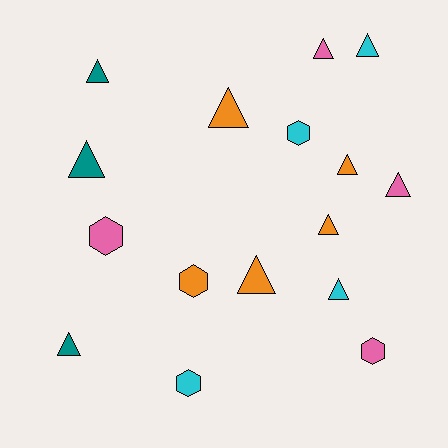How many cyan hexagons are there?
There are 2 cyan hexagons.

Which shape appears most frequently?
Triangle, with 11 objects.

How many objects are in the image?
There are 16 objects.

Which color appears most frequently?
Orange, with 5 objects.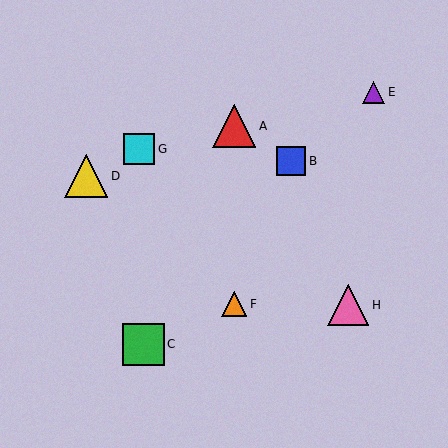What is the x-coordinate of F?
Object F is at x≈234.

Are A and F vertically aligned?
Yes, both are at x≈234.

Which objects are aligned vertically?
Objects A, F are aligned vertically.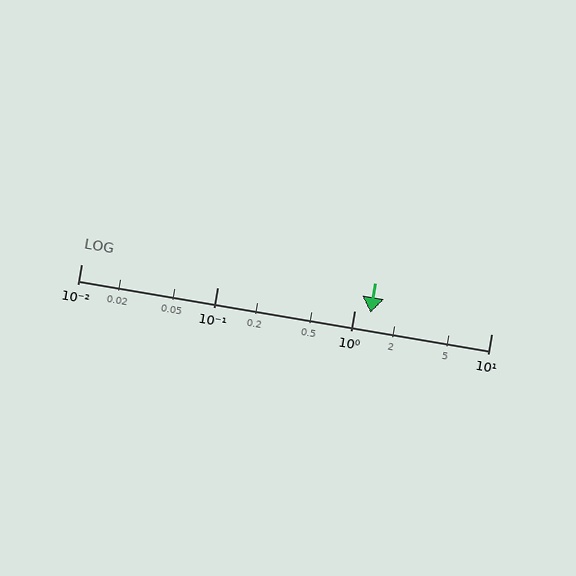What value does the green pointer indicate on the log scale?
The pointer indicates approximately 1.3.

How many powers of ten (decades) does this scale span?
The scale spans 3 decades, from 0.01 to 10.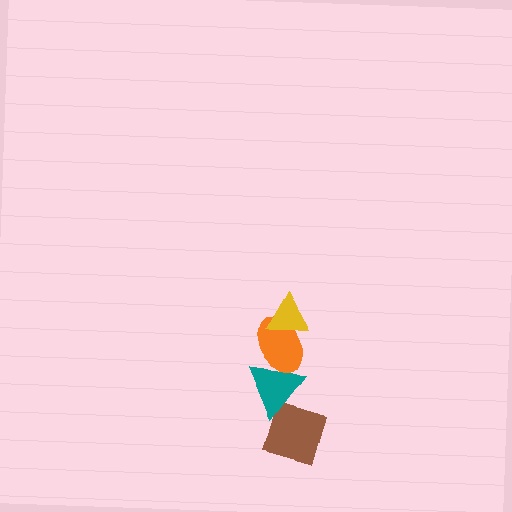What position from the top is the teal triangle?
The teal triangle is 3rd from the top.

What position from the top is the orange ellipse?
The orange ellipse is 2nd from the top.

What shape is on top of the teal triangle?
The orange ellipse is on top of the teal triangle.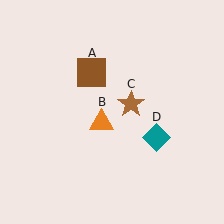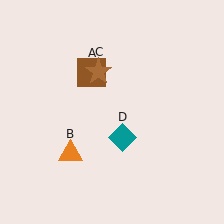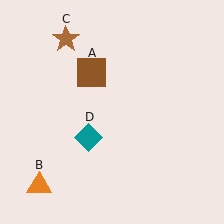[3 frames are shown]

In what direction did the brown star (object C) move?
The brown star (object C) moved up and to the left.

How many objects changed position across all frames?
3 objects changed position: orange triangle (object B), brown star (object C), teal diamond (object D).